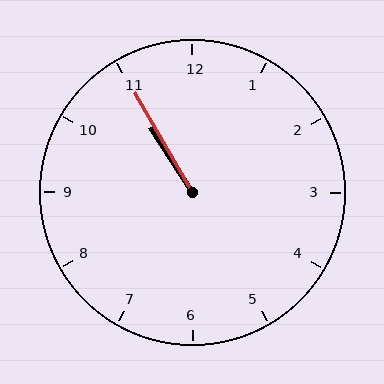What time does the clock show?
10:55.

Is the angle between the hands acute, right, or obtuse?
It is acute.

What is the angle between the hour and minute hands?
Approximately 2 degrees.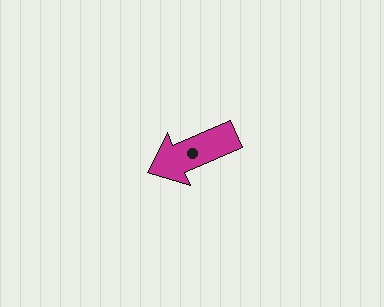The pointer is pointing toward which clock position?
Roughly 8 o'clock.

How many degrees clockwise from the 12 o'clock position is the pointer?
Approximately 246 degrees.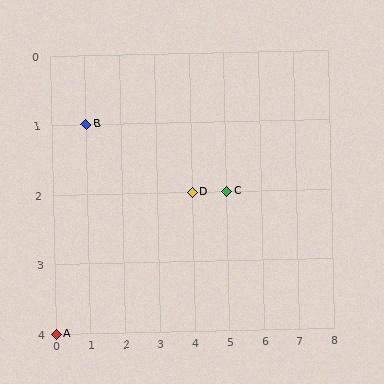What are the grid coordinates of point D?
Point D is at grid coordinates (4, 2).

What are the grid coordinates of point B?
Point B is at grid coordinates (1, 1).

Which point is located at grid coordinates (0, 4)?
Point A is at (0, 4).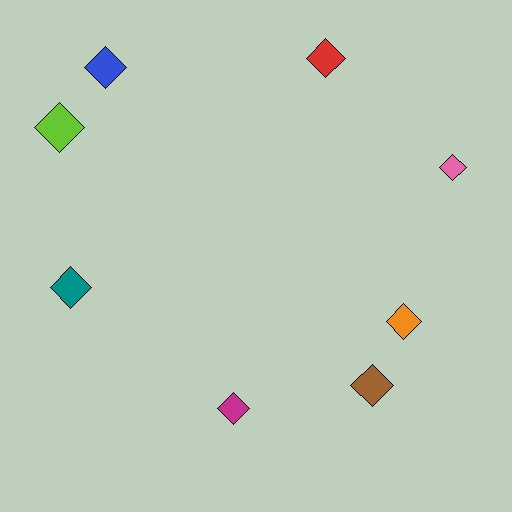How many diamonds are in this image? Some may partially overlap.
There are 8 diamonds.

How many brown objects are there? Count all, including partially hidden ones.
There is 1 brown object.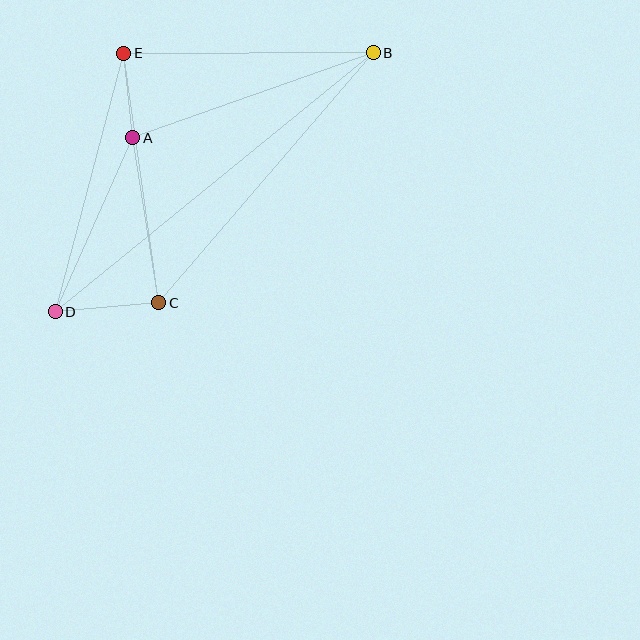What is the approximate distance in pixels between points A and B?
The distance between A and B is approximately 255 pixels.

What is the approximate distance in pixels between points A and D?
The distance between A and D is approximately 191 pixels.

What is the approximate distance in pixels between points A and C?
The distance between A and C is approximately 167 pixels.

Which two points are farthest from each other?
Points B and D are farthest from each other.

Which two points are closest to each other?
Points A and E are closest to each other.